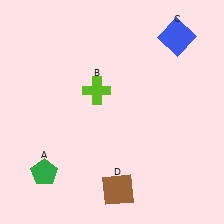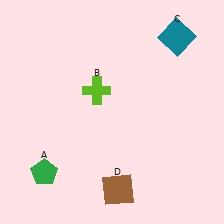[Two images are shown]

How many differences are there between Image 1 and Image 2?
There is 1 difference between the two images.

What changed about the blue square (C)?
In Image 1, C is blue. In Image 2, it changed to teal.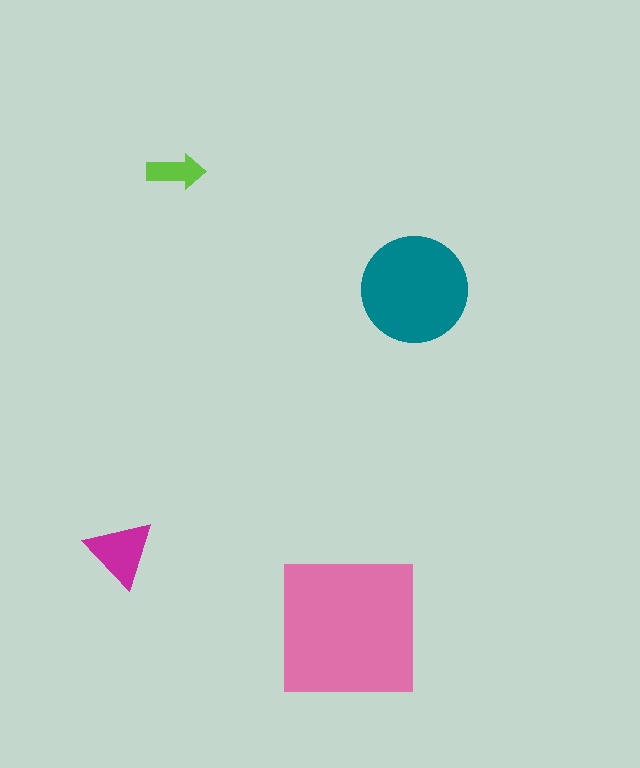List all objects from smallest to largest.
The lime arrow, the magenta triangle, the teal circle, the pink square.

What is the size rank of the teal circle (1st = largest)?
2nd.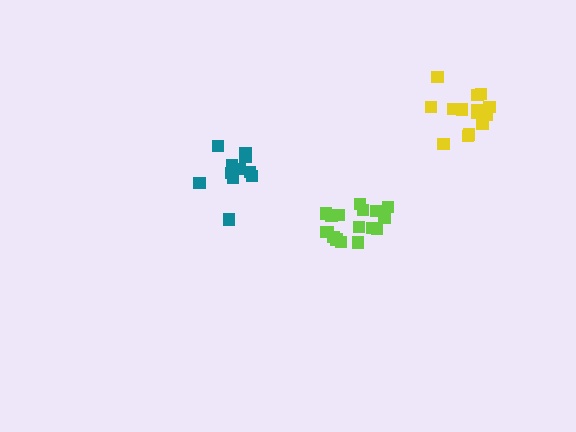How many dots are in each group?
Group 1: 18 dots, Group 2: 15 dots, Group 3: 12 dots (45 total).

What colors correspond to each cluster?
The clusters are colored: lime, yellow, teal.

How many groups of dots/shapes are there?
There are 3 groups.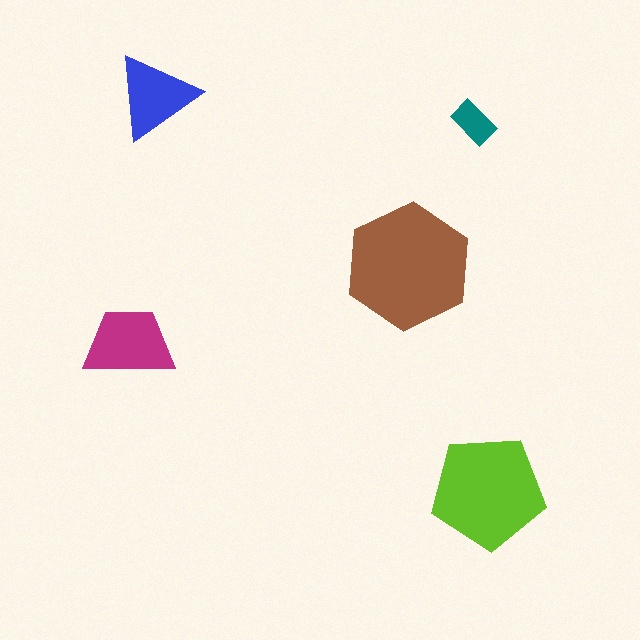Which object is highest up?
The blue triangle is topmost.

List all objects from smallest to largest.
The teal rectangle, the blue triangle, the magenta trapezoid, the lime pentagon, the brown hexagon.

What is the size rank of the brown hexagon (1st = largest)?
1st.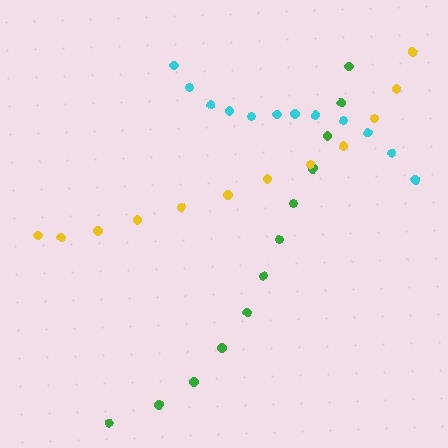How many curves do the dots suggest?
There are 3 distinct paths.